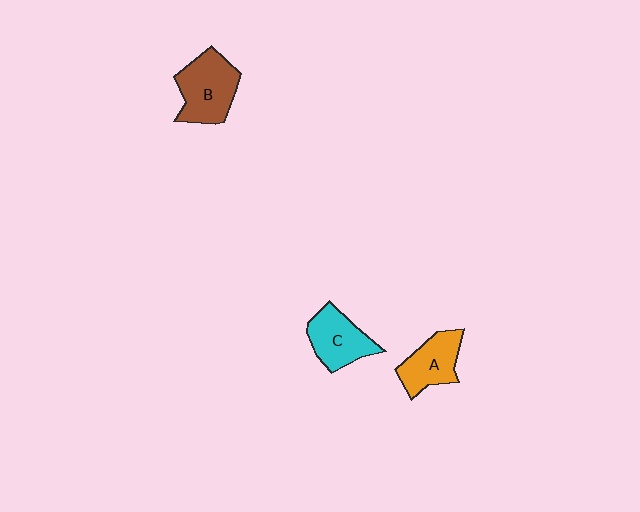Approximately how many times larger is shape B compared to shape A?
Approximately 1.3 times.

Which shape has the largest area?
Shape B (brown).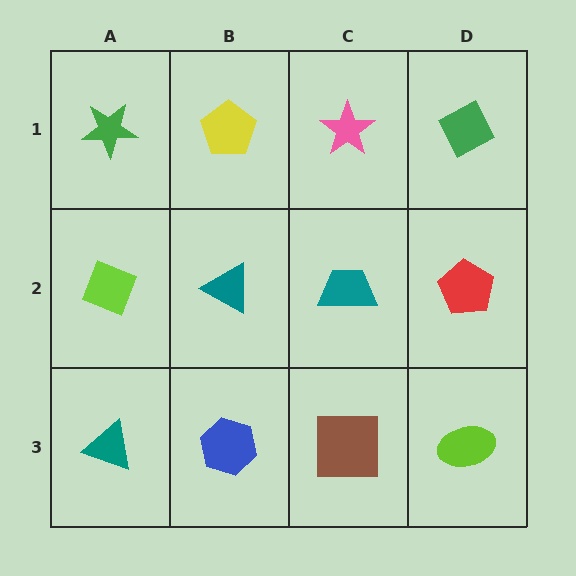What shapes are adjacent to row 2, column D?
A green diamond (row 1, column D), a lime ellipse (row 3, column D), a teal trapezoid (row 2, column C).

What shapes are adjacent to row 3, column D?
A red pentagon (row 2, column D), a brown square (row 3, column C).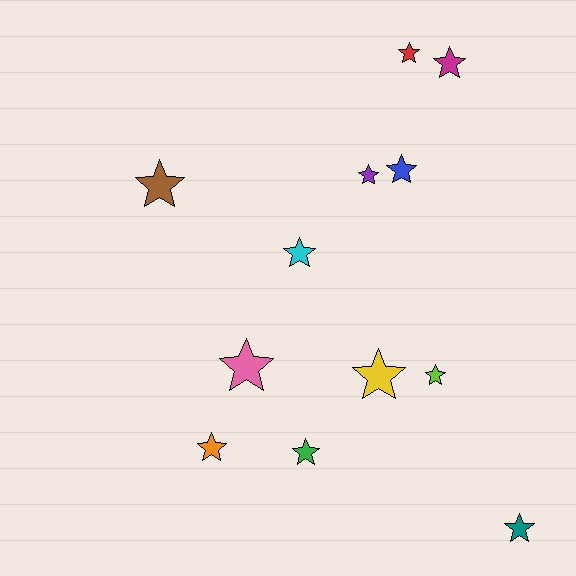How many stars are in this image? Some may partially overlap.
There are 12 stars.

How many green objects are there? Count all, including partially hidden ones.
There is 1 green object.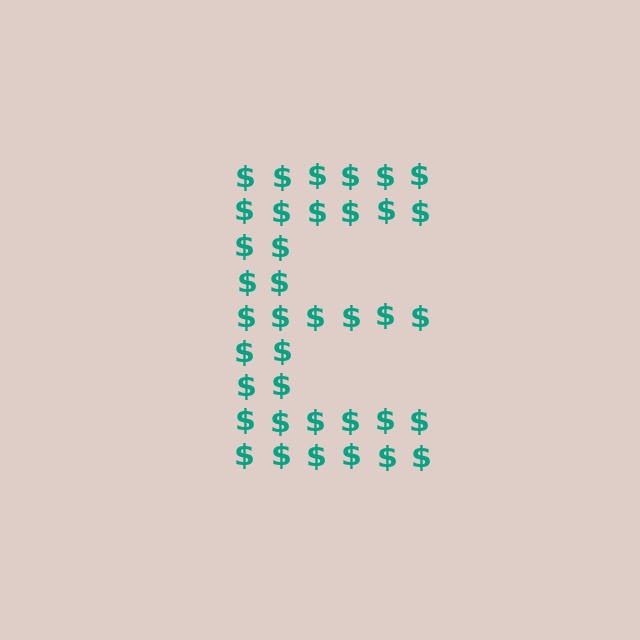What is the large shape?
The large shape is the letter E.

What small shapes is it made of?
It is made of small dollar signs.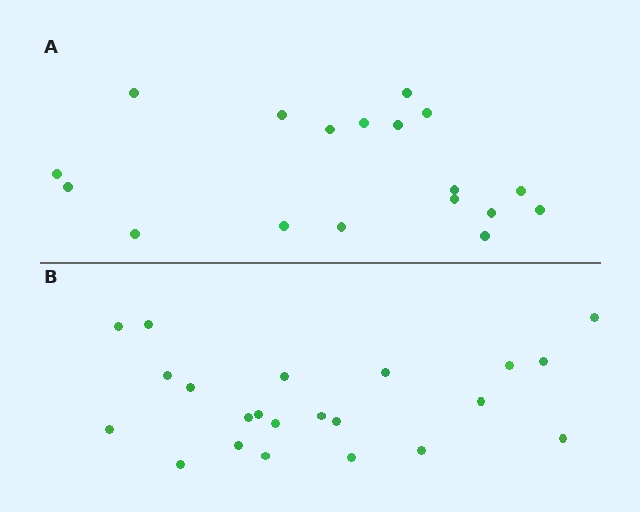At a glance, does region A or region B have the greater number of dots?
Region B (the bottom region) has more dots.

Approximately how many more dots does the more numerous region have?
Region B has about 4 more dots than region A.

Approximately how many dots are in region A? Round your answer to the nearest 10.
About 20 dots. (The exact count is 18, which rounds to 20.)